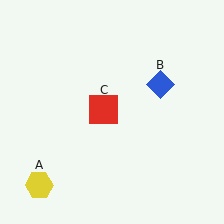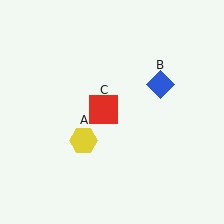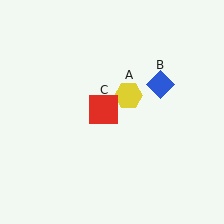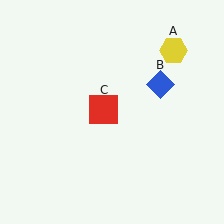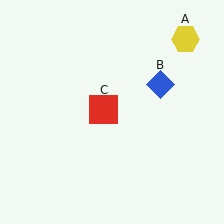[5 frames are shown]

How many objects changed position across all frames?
1 object changed position: yellow hexagon (object A).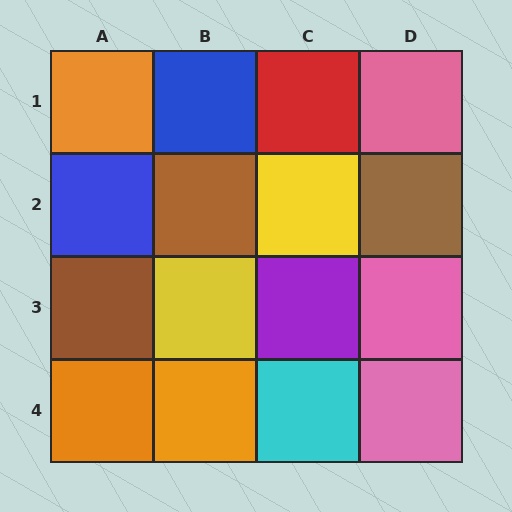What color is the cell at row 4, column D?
Pink.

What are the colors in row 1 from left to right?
Orange, blue, red, pink.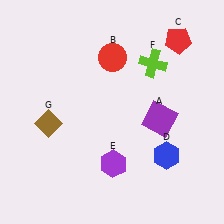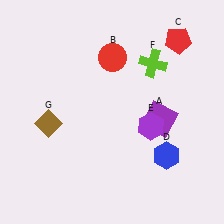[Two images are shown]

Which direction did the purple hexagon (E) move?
The purple hexagon (E) moved right.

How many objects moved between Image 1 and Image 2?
1 object moved between the two images.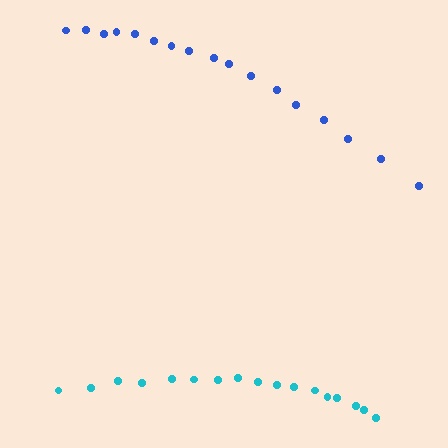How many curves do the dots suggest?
There are 2 distinct paths.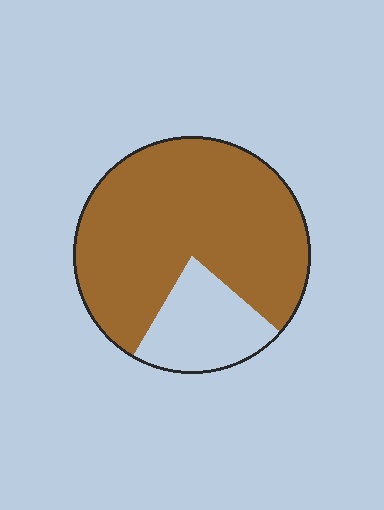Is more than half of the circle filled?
Yes.